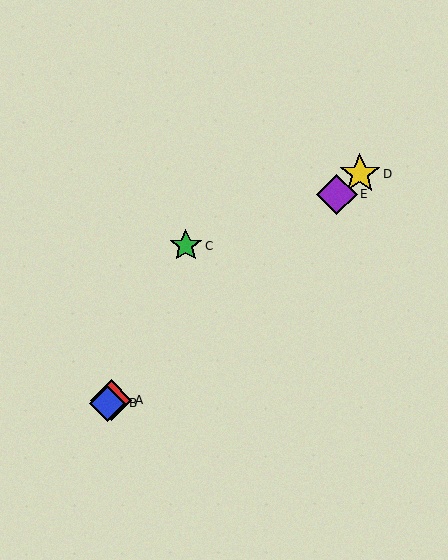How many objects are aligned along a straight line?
4 objects (A, B, D, E) are aligned along a straight line.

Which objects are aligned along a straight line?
Objects A, B, D, E are aligned along a straight line.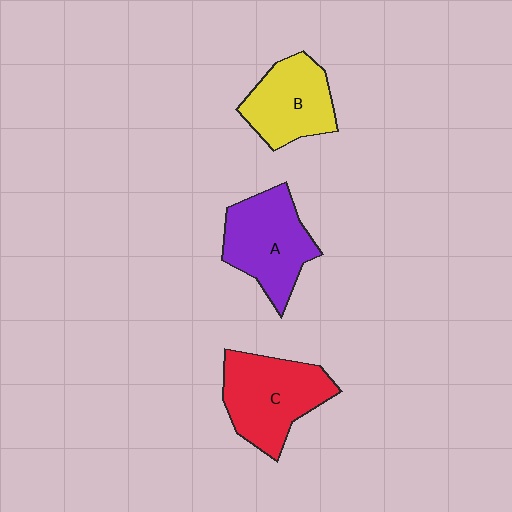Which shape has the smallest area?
Shape B (yellow).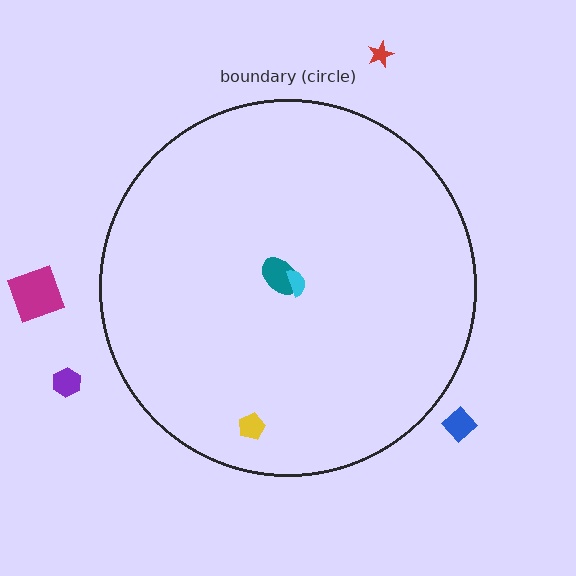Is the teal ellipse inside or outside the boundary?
Inside.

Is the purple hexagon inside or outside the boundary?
Outside.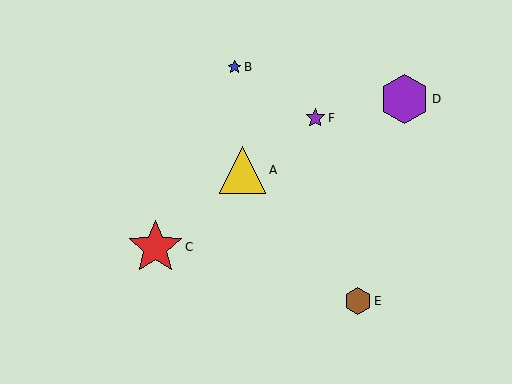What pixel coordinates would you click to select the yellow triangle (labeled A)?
Click at (243, 170) to select the yellow triangle A.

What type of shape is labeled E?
Shape E is a brown hexagon.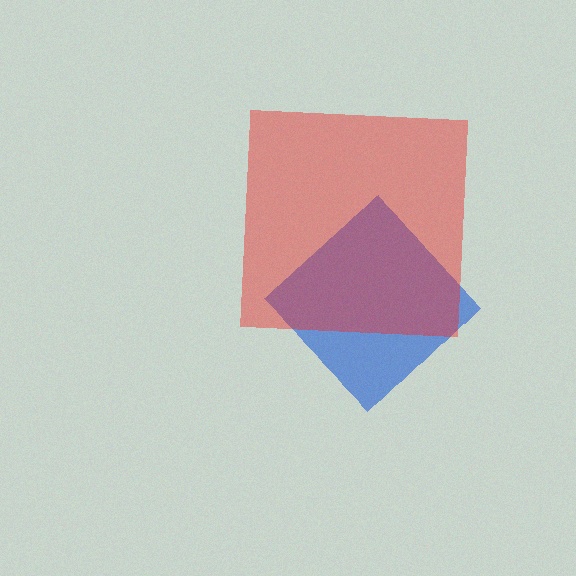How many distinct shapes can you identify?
There are 2 distinct shapes: a blue diamond, a red square.